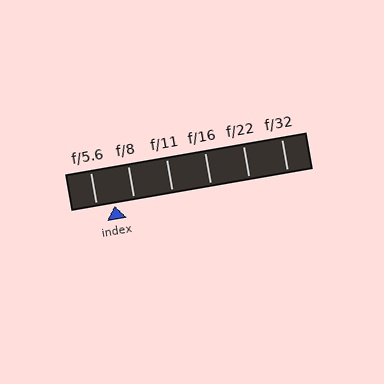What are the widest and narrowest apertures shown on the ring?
The widest aperture shown is f/5.6 and the narrowest is f/32.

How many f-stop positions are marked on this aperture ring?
There are 6 f-stop positions marked.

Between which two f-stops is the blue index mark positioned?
The index mark is between f/5.6 and f/8.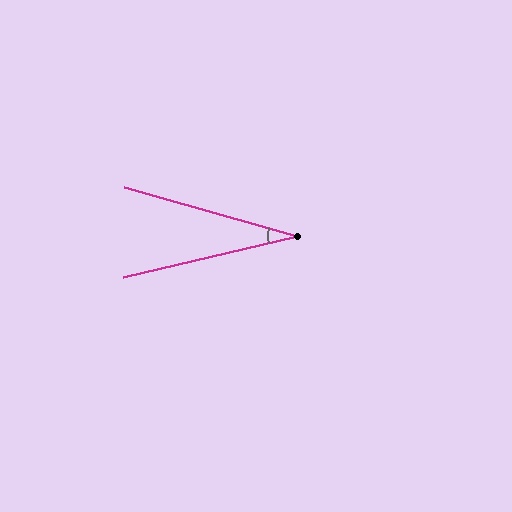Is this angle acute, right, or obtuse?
It is acute.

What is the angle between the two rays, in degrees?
Approximately 29 degrees.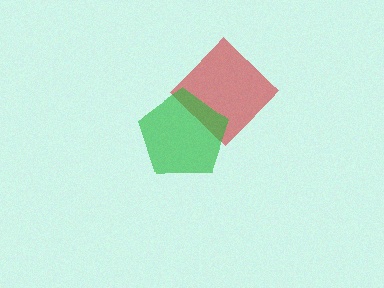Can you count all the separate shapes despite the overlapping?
Yes, there are 2 separate shapes.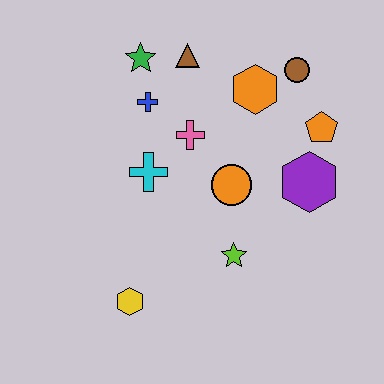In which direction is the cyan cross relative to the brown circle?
The cyan cross is to the left of the brown circle.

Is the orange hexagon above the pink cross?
Yes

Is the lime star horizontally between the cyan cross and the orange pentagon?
Yes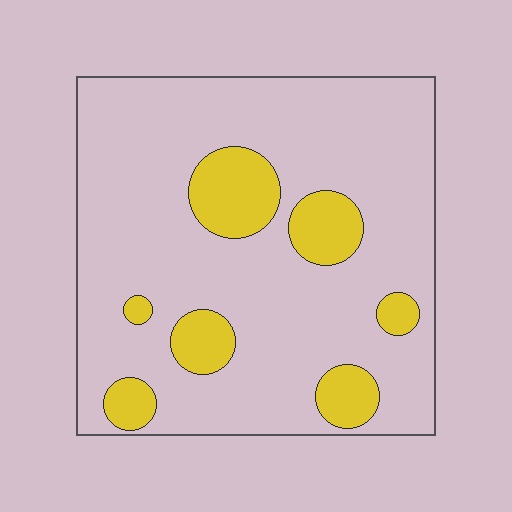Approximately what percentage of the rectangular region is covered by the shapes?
Approximately 15%.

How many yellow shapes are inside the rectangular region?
7.